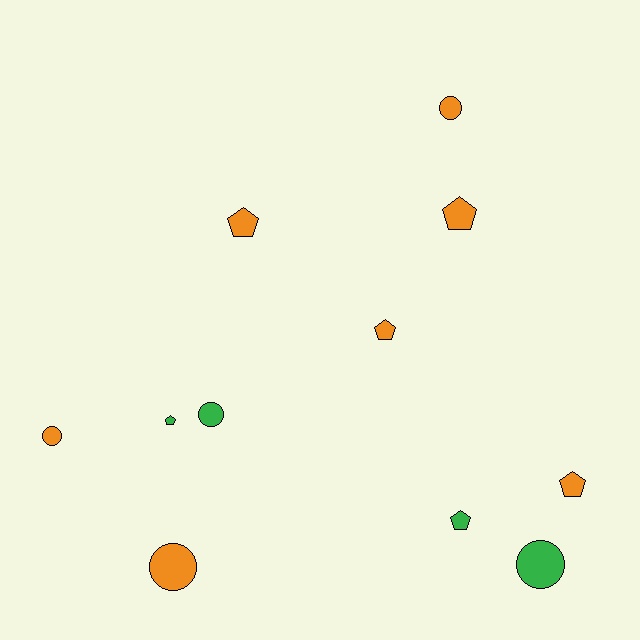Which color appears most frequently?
Orange, with 7 objects.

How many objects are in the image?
There are 11 objects.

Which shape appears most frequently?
Pentagon, with 6 objects.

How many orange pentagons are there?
There are 4 orange pentagons.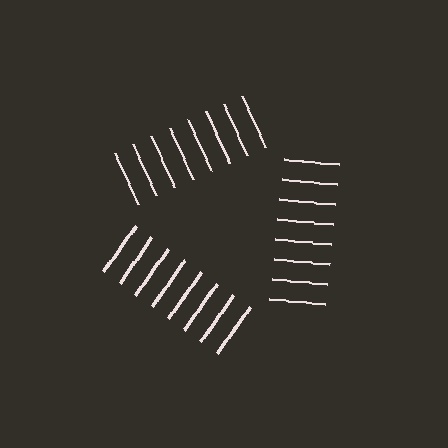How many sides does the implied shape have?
3 sides — the line-ends trace a triangle.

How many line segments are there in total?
24 — 8 along each of the 3 edges.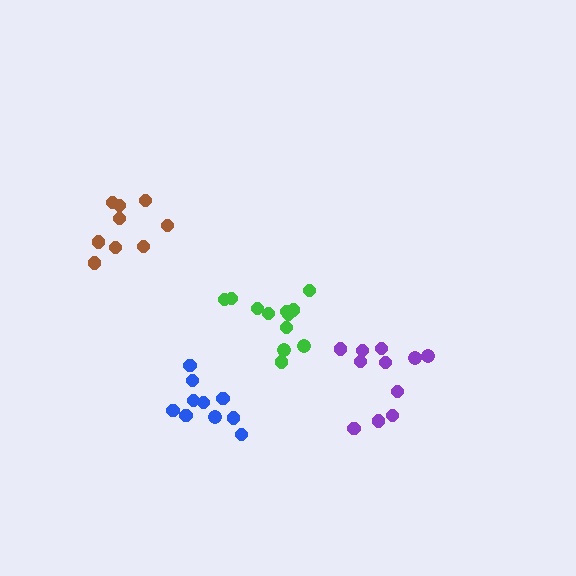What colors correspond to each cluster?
The clusters are colored: green, purple, blue, brown.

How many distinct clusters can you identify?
There are 4 distinct clusters.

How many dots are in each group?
Group 1: 12 dots, Group 2: 11 dots, Group 3: 10 dots, Group 4: 9 dots (42 total).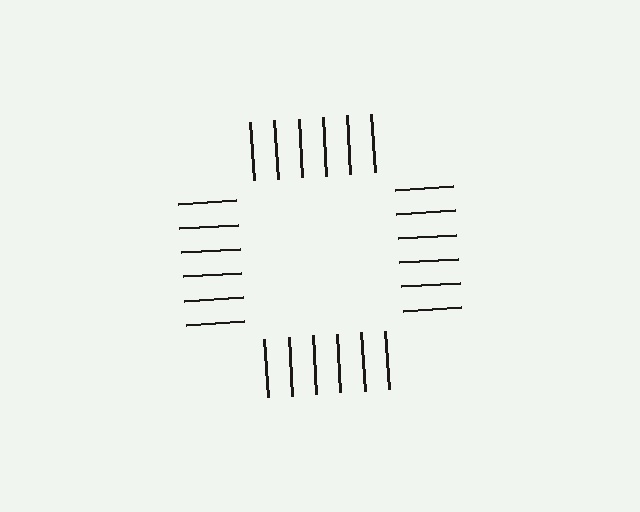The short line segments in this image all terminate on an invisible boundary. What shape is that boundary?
An illusory square — the line segments terminate on its edges but no continuous stroke is drawn.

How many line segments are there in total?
24 — 6 along each of the 4 edges.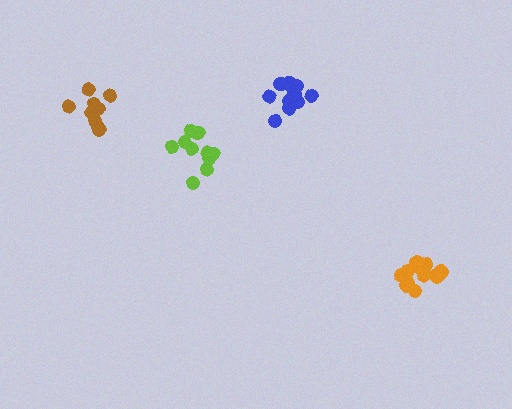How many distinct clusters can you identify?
There are 4 distinct clusters.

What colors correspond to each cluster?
The clusters are colored: lime, blue, brown, orange.